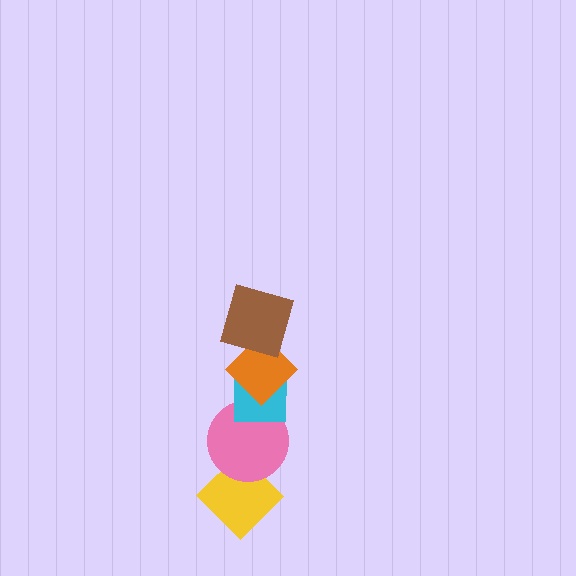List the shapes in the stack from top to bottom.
From top to bottom: the brown square, the orange diamond, the cyan square, the pink circle, the yellow diamond.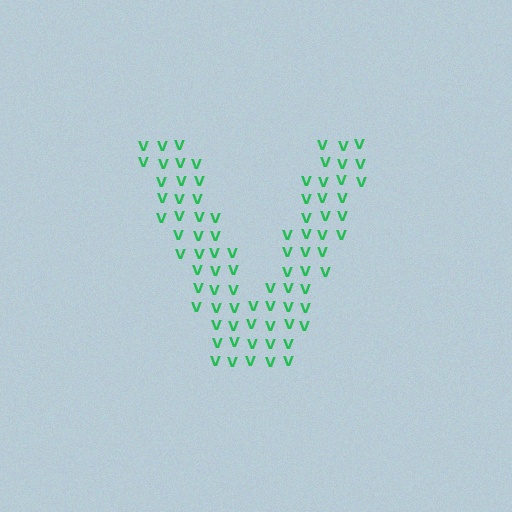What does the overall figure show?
The overall figure shows the letter V.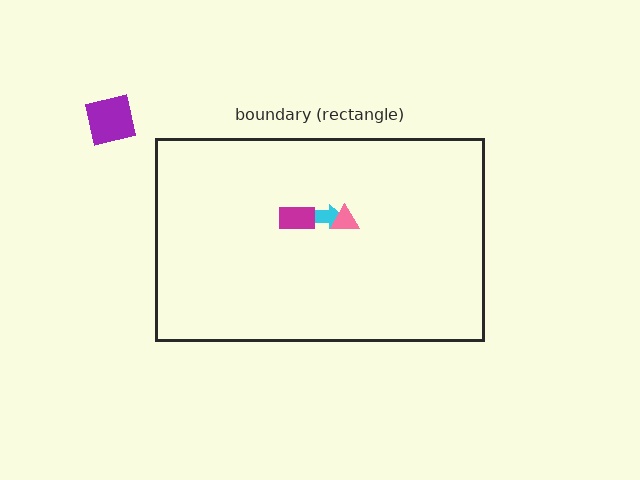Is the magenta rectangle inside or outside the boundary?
Inside.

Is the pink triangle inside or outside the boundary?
Inside.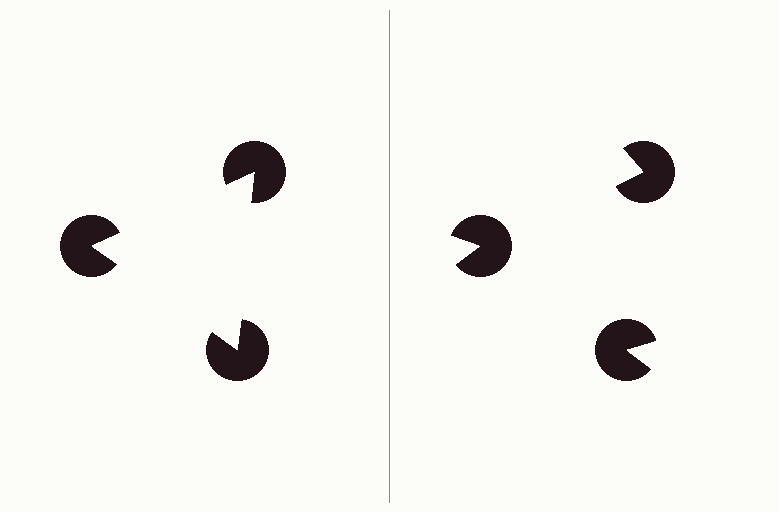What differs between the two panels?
The pac-man discs are positioned identically on both sides; only the wedge orientations differ. On the left they align to a triangle; on the right they are misaligned.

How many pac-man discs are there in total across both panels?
6 — 3 on each side.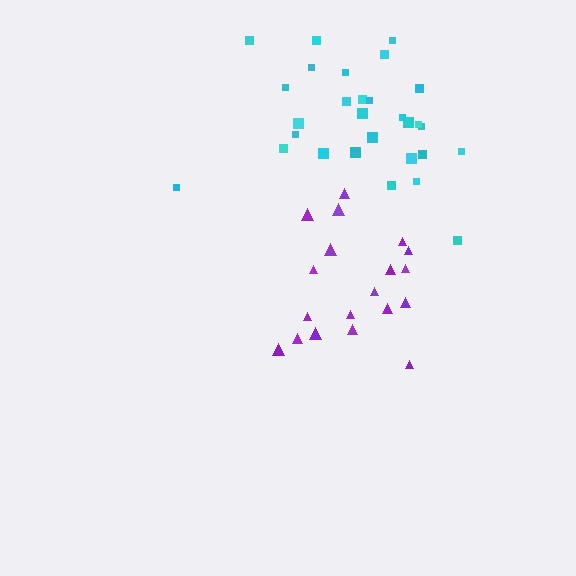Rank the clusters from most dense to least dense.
cyan, purple.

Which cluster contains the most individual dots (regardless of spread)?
Cyan (29).